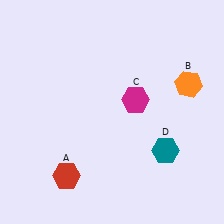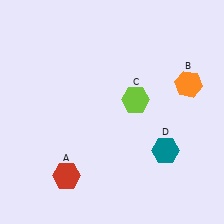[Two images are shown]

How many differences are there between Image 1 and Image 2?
There is 1 difference between the two images.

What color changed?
The hexagon (C) changed from magenta in Image 1 to lime in Image 2.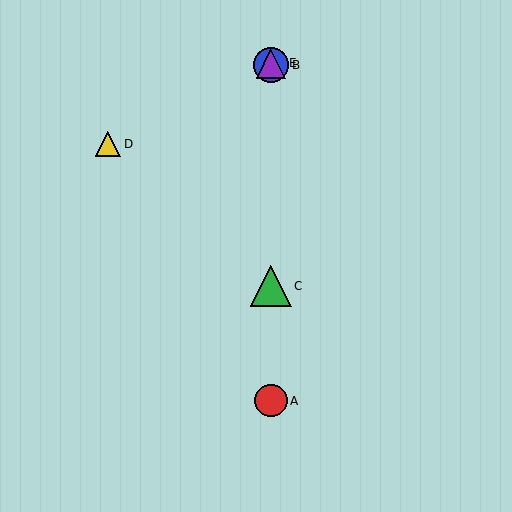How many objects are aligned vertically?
4 objects (A, B, C, E) are aligned vertically.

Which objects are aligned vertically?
Objects A, B, C, E are aligned vertically.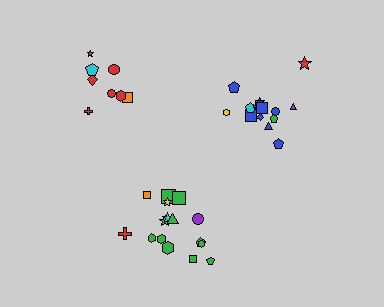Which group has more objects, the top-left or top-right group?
The top-right group.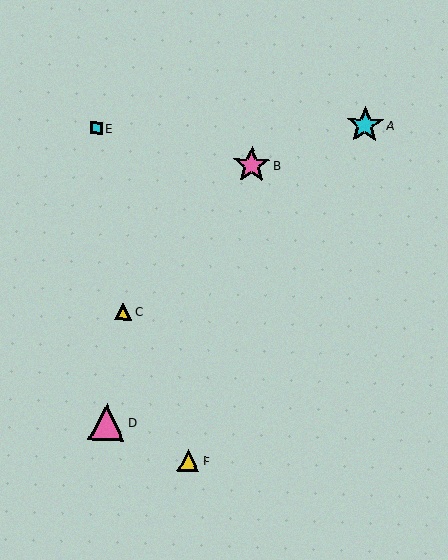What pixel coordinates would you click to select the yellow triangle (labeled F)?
Click at (188, 461) to select the yellow triangle F.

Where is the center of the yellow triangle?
The center of the yellow triangle is at (123, 312).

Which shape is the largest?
The cyan star (labeled A) is the largest.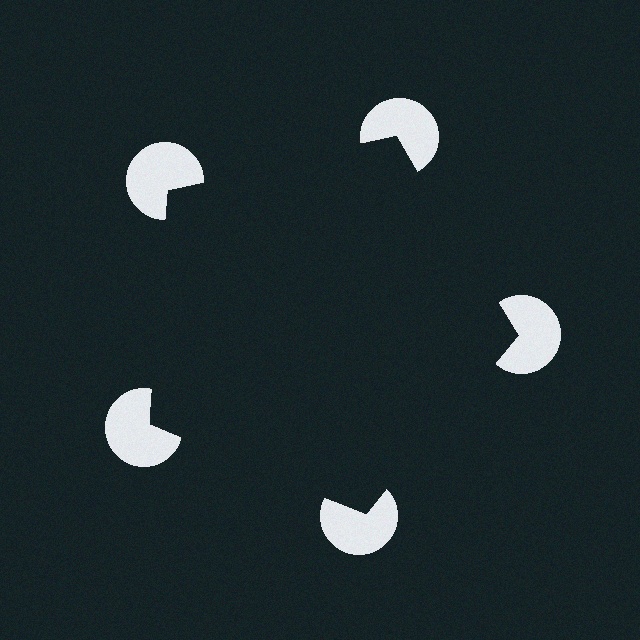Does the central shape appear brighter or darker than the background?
It typically appears slightly darker than the background, even though no actual brightness change is drawn.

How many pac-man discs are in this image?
There are 5 — one at each vertex of the illusory pentagon.